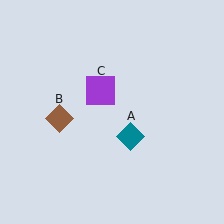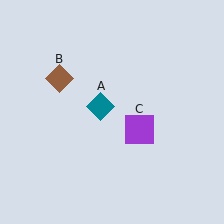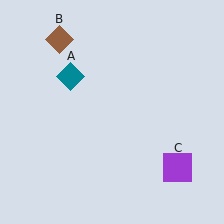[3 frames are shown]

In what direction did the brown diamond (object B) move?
The brown diamond (object B) moved up.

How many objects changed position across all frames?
3 objects changed position: teal diamond (object A), brown diamond (object B), purple square (object C).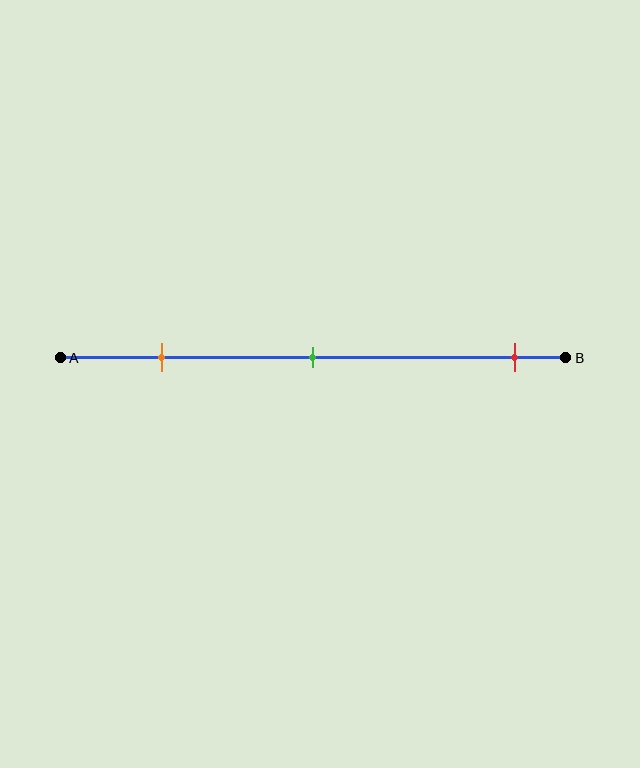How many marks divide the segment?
There are 3 marks dividing the segment.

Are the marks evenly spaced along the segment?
No, the marks are not evenly spaced.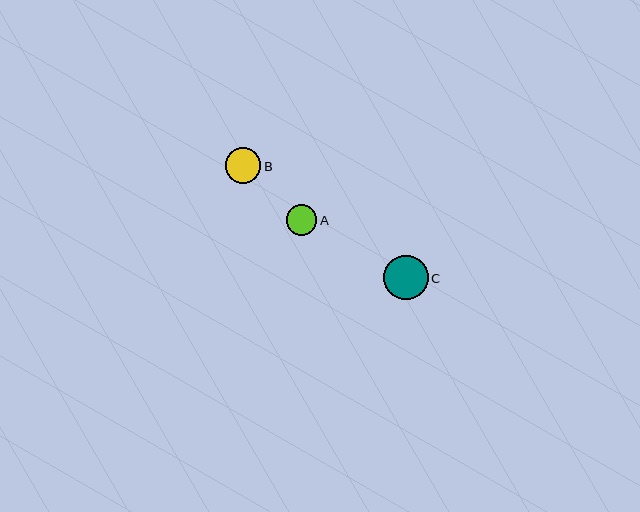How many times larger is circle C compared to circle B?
Circle C is approximately 1.3 times the size of circle B.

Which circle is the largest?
Circle C is the largest with a size of approximately 45 pixels.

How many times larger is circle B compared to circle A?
Circle B is approximately 1.2 times the size of circle A.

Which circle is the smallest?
Circle A is the smallest with a size of approximately 31 pixels.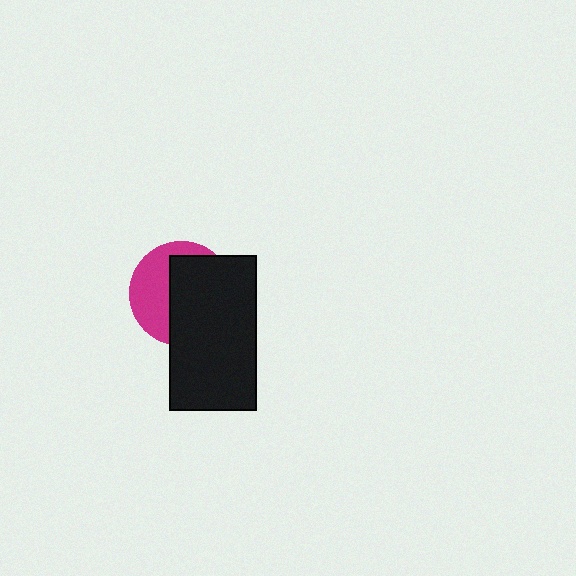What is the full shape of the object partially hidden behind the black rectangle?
The partially hidden object is a magenta circle.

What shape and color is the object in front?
The object in front is a black rectangle.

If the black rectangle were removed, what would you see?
You would see the complete magenta circle.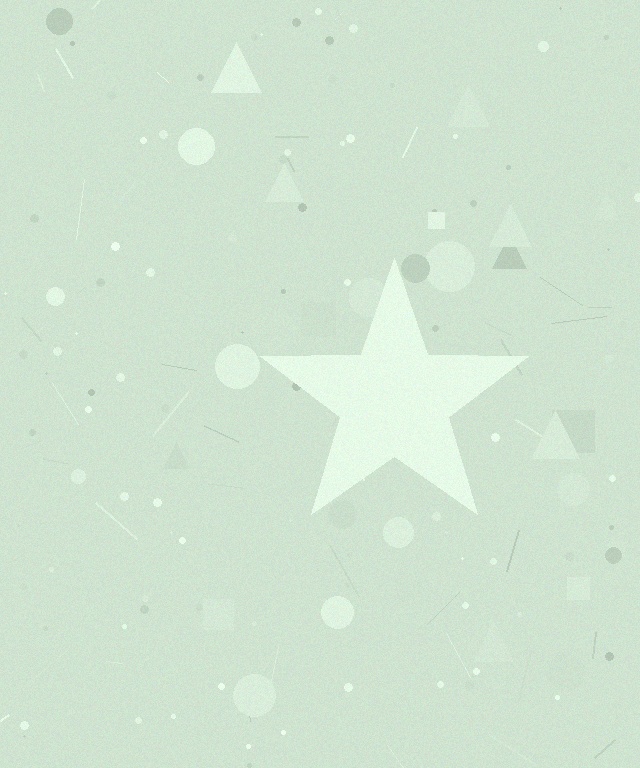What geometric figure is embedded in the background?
A star is embedded in the background.